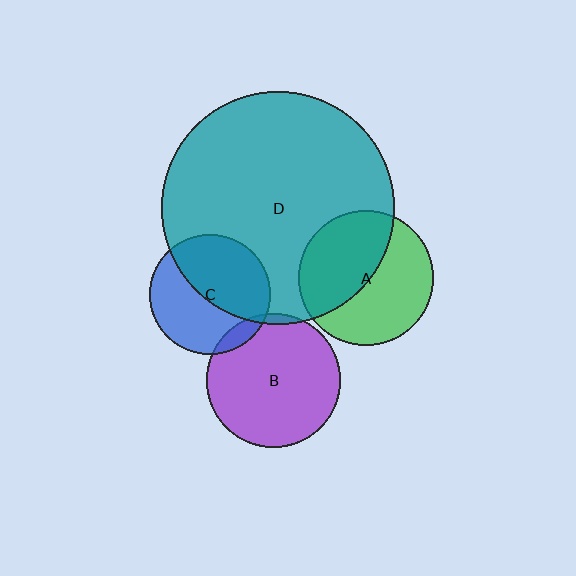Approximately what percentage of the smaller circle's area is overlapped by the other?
Approximately 5%.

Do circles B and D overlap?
Yes.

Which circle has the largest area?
Circle D (teal).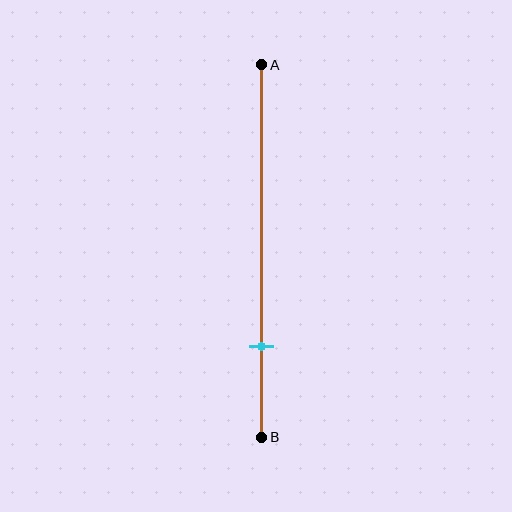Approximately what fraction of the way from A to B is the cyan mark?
The cyan mark is approximately 75% of the way from A to B.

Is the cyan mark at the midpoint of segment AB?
No, the mark is at about 75% from A, not at the 50% midpoint.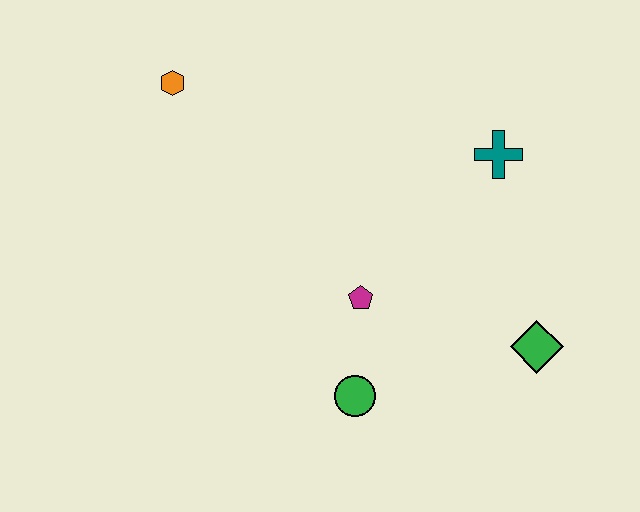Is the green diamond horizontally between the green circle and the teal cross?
No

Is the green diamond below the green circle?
No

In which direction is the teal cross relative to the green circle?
The teal cross is above the green circle.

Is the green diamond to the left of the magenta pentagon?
No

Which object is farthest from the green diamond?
The orange hexagon is farthest from the green diamond.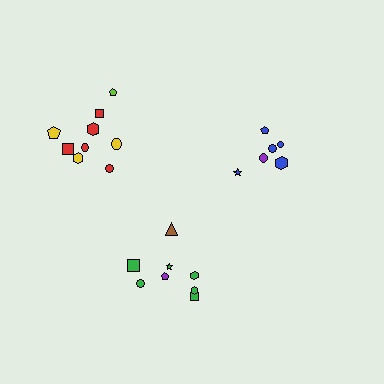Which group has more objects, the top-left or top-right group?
The top-left group.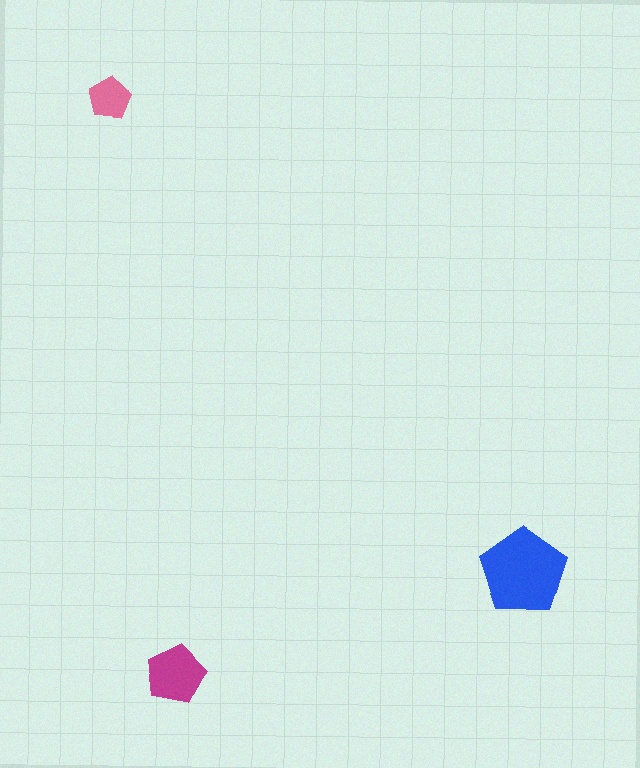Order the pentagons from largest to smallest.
the blue one, the magenta one, the pink one.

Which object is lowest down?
The magenta pentagon is bottommost.